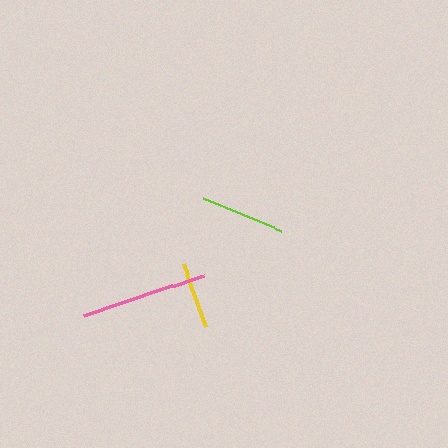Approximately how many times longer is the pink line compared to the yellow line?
The pink line is approximately 1.9 times the length of the yellow line.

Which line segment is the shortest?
The yellow line is the shortest at approximately 67 pixels.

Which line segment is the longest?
The pink line is the longest at approximately 127 pixels.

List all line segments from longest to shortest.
From longest to shortest: pink, lime, yellow.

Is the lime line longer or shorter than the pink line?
The pink line is longer than the lime line.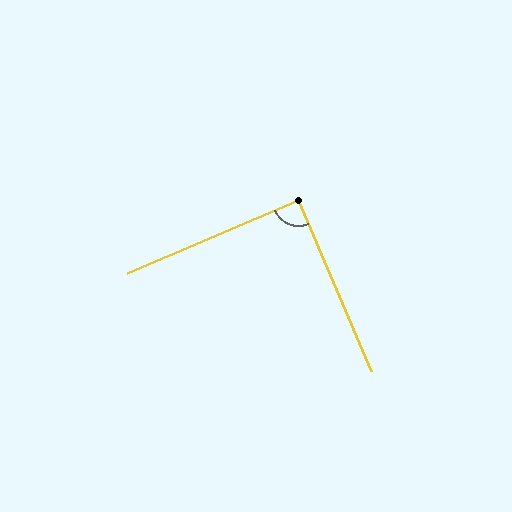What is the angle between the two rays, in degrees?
Approximately 90 degrees.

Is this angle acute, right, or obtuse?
It is approximately a right angle.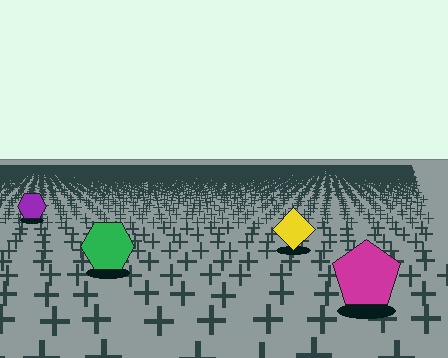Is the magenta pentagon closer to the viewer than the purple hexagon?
Yes. The magenta pentagon is closer — you can tell from the texture gradient: the ground texture is coarser near it.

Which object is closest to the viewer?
The magenta pentagon is closest. The texture marks near it are larger and more spread out.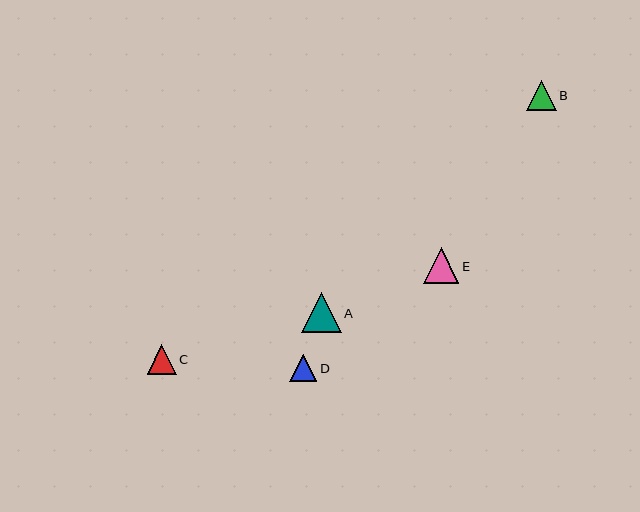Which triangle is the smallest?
Triangle D is the smallest with a size of approximately 27 pixels.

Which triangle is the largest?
Triangle A is the largest with a size of approximately 40 pixels.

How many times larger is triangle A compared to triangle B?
Triangle A is approximately 1.3 times the size of triangle B.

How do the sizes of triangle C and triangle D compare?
Triangle C and triangle D are approximately the same size.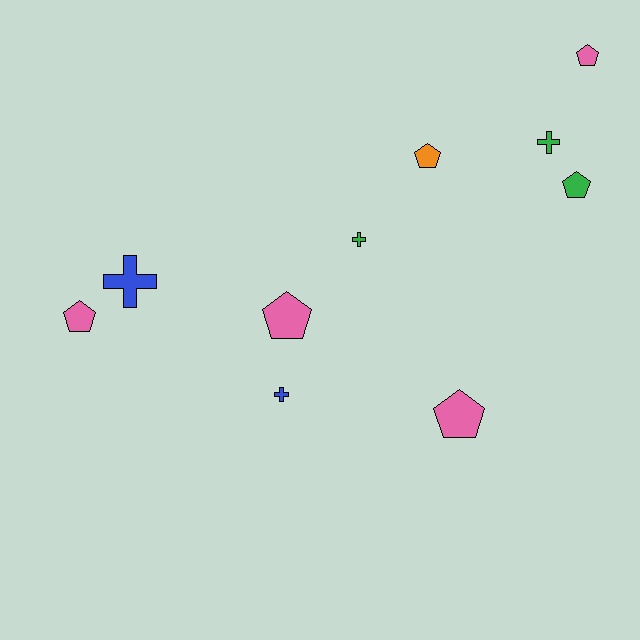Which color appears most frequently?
Pink, with 4 objects.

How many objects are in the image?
There are 10 objects.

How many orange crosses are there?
There are no orange crosses.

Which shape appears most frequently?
Pentagon, with 6 objects.